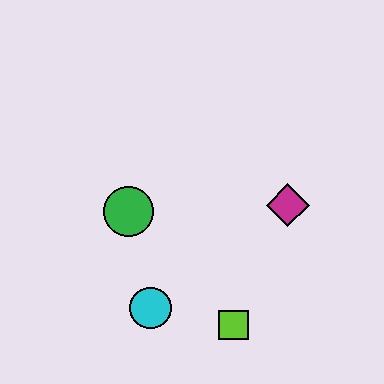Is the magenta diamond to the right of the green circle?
Yes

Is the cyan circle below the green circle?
Yes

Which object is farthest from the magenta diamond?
The cyan circle is farthest from the magenta diamond.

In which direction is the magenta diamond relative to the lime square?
The magenta diamond is above the lime square.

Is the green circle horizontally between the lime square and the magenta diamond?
No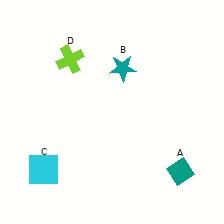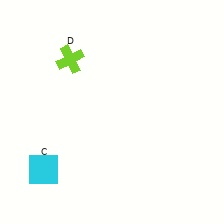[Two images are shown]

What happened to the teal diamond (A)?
The teal diamond (A) was removed in Image 2. It was in the bottom-right area of Image 1.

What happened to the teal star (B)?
The teal star (B) was removed in Image 2. It was in the top-right area of Image 1.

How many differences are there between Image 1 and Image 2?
There are 2 differences between the two images.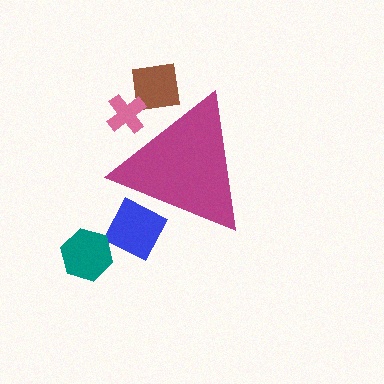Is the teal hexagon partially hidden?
No, the teal hexagon is fully visible.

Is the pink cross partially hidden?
Yes, the pink cross is partially hidden behind the magenta triangle.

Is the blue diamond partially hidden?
Yes, the blue diamond is partially hidden behind the magenta triangle.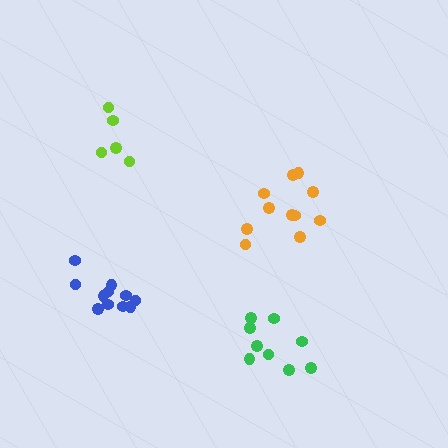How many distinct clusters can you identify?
There are 4 distinct clusters.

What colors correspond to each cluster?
The clusters are colored: orange, blue, lime, green.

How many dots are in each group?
Group 1: 11 dots, Group 2: 11 dots, Group 3: 5 dots, Group 4: 9 dots (36 total).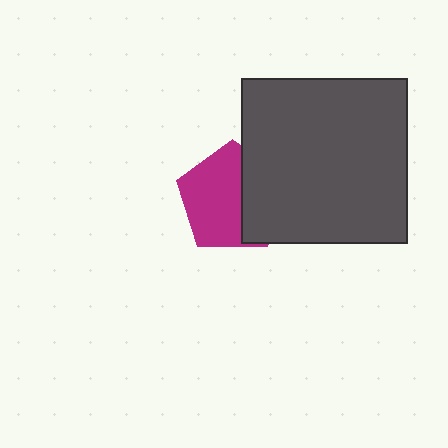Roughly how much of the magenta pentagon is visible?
About half of it is visible (roughly 62%).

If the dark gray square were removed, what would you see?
You would see the complete magenta pentagon.